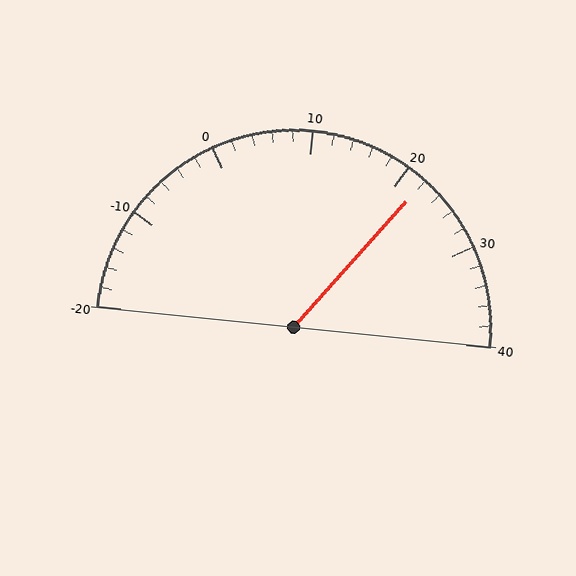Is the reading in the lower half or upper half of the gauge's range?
The reading is in the upper half of the range (-20 to 40).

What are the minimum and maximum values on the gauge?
The gauge ranges from -20 to 40.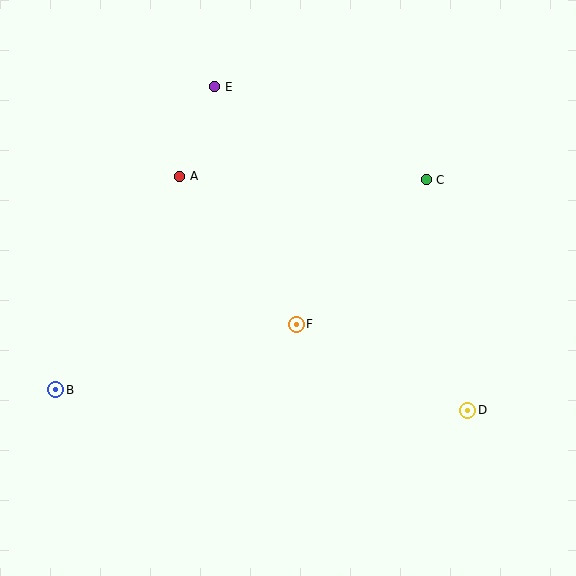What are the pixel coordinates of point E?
Point E is at (215, 87).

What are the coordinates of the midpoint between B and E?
The midpoint between B and E is at (135, 238).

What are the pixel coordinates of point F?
Point F is at (296, 324).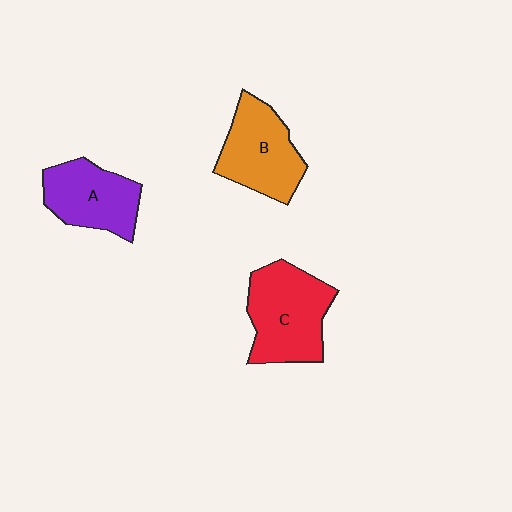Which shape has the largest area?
Shape C (red).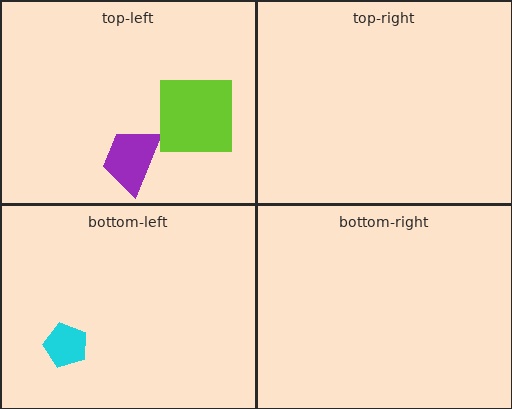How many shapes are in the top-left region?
2.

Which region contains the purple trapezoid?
The top-left region.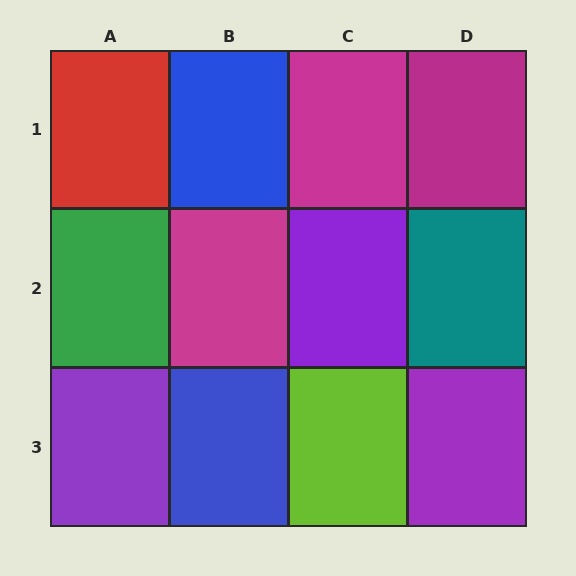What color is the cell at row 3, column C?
Lime.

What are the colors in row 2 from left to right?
Green, magenta, purple, teal.